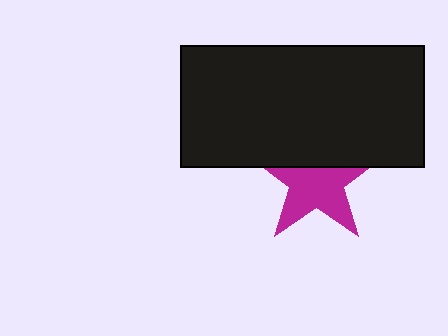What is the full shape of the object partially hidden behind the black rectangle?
The partially hidden object is a magenta star.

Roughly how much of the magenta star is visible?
About half of it is visible (roughly 62%).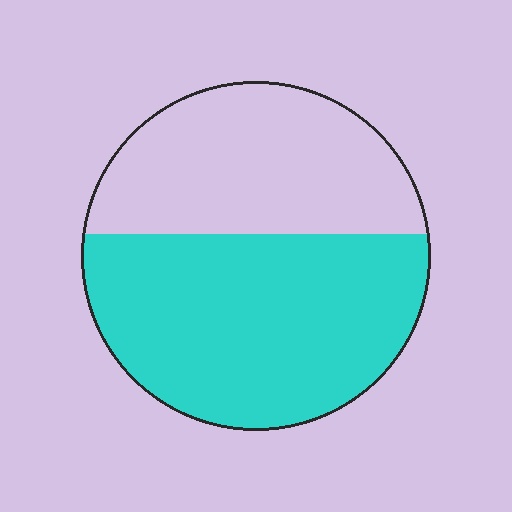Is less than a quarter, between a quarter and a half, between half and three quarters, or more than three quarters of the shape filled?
Between half and three quarters.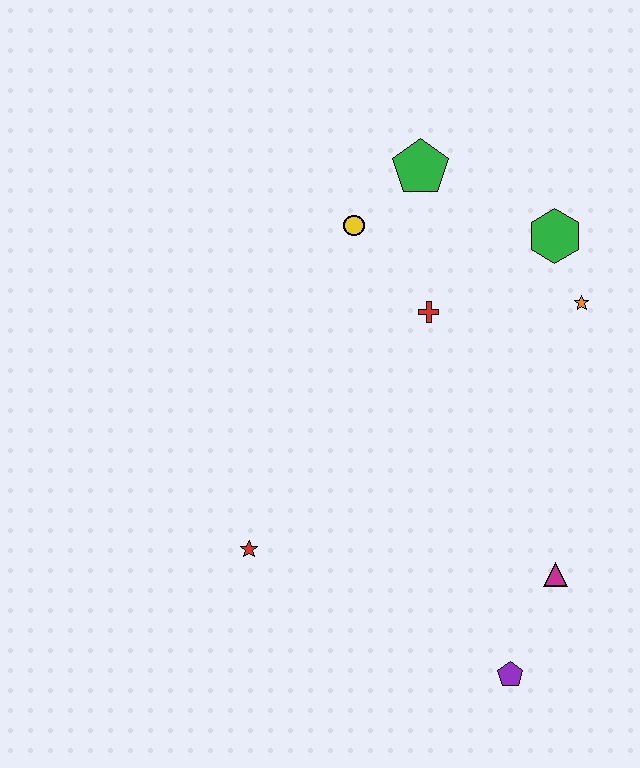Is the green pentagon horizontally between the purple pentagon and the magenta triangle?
No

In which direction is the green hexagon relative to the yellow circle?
The green hexagon is to the right of the yellow circle.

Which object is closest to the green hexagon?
The orange star is closest to the green hexagon.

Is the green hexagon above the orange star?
Yes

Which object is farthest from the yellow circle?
The purple pentagon is farthest from the yellow circle.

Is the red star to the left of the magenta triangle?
Yes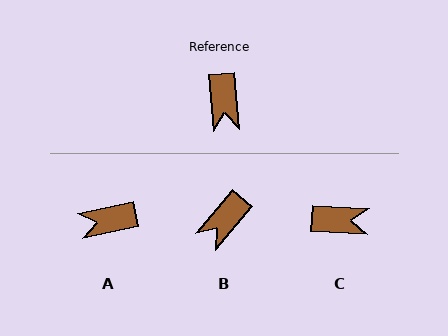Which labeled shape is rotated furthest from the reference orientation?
A, about 83 degrees away.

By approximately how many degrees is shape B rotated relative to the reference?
Approximately 44 degrees clockwise.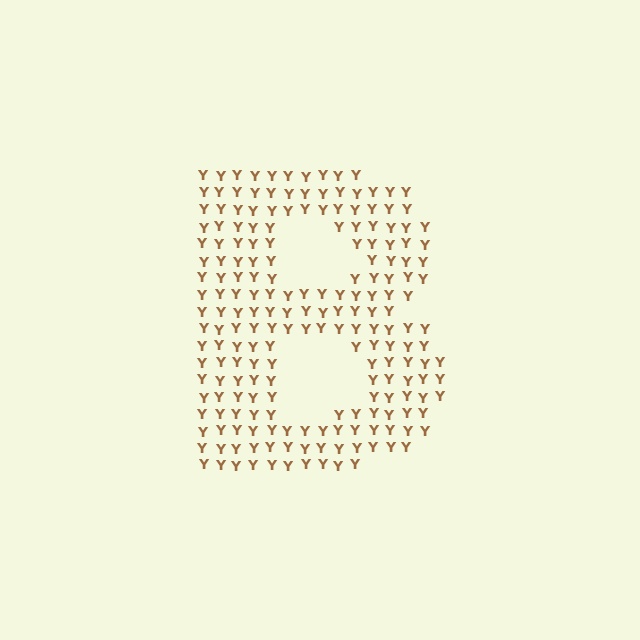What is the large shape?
The large shape is the letter B.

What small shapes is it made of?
It is made of small letter Y's.